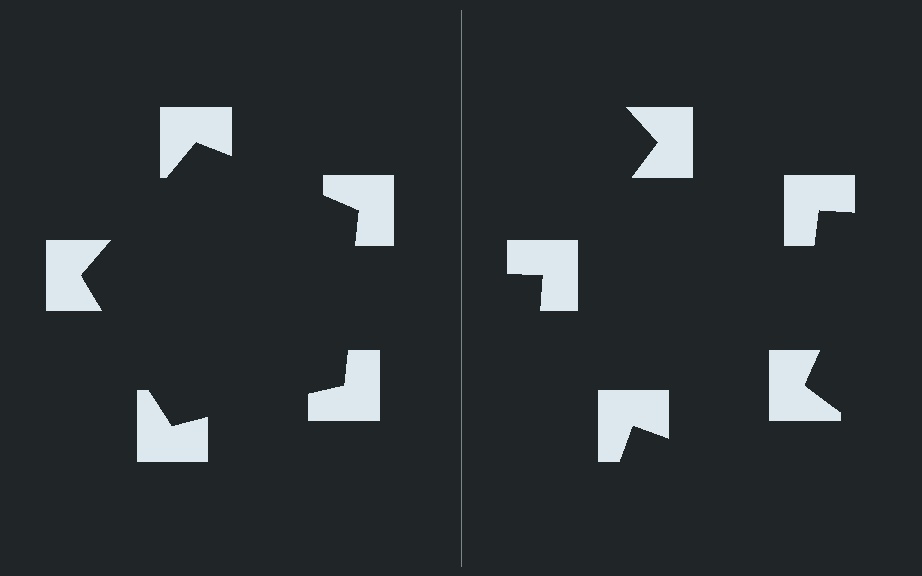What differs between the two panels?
The notched squares are positioned identically on both sides; only the wedge orientations differ. On the left they align to a pentagon; on the right they are misaligned.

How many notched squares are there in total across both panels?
10 — 5 on each side.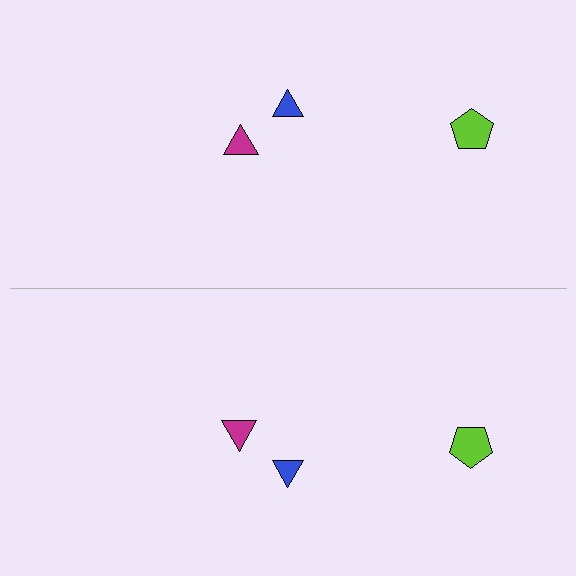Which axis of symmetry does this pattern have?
The pattern has a horizontal axis of symmetry running through the center of the image.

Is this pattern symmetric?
Yes, this pattern has bilateral (reflection) symmetry.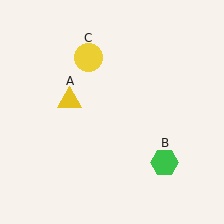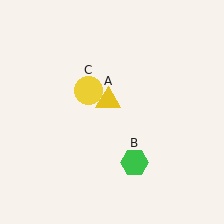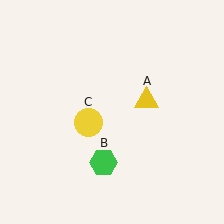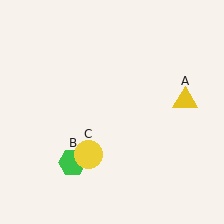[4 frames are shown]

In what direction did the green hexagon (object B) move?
The green hexagon (object B) moved left.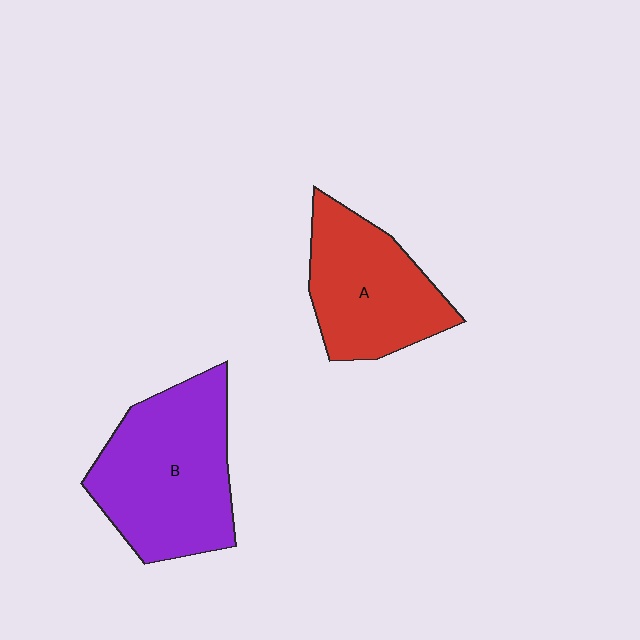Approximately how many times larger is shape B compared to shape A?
Approximately 1.3 times.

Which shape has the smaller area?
Shape A (red).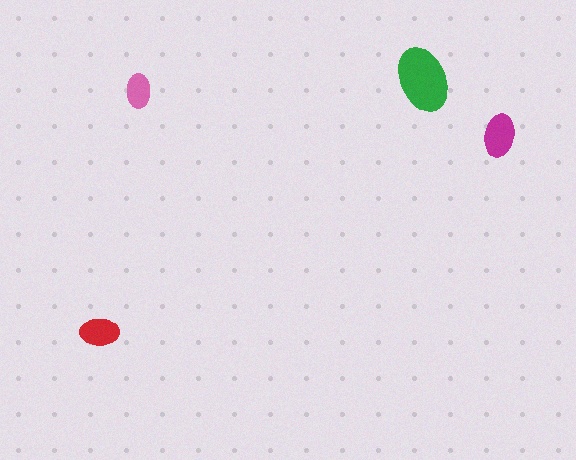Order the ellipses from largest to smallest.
the green one, the magenta one, the red one, the pink one.